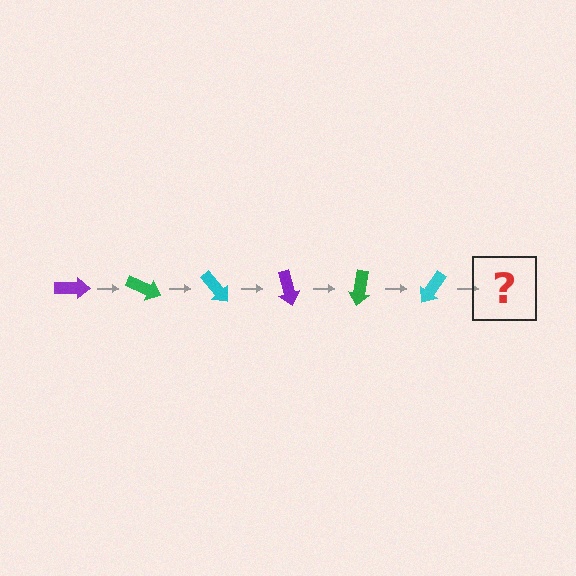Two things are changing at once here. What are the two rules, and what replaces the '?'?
The two rules are that it rotates 25 degrees each step and the color cycles through purple, green, and cyan. The '?' should be a purple arrow, rotated 150 degrees from the start.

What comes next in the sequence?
The next element should be a purple arrow, rotated 150 degrees from the start.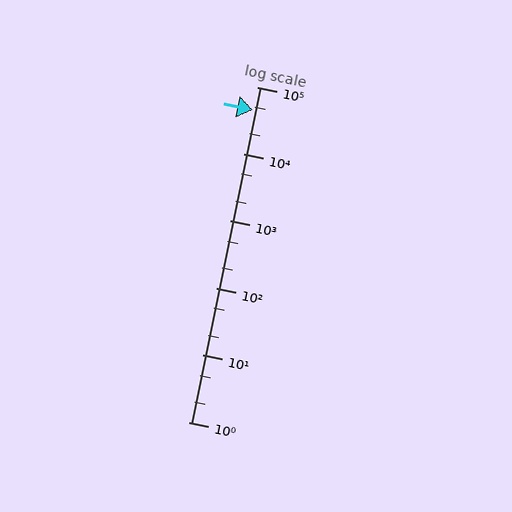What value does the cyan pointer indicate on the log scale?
The pointer indicates approximately 46000.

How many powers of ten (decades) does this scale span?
The scale spans 5 decades, from 1 to 100000.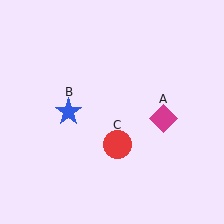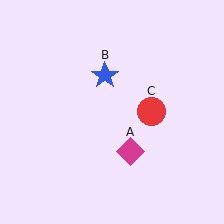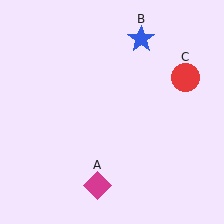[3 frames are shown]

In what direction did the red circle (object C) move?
The red circle (object C) moved up and to the right.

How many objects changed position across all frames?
3 objects changed position: magenta diamond (object A), blue star (object B), red circle (object C).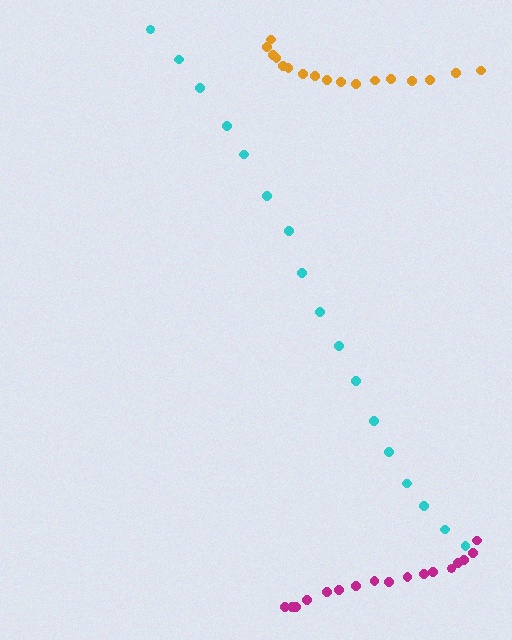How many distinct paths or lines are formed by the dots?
There are 3 distinct paths.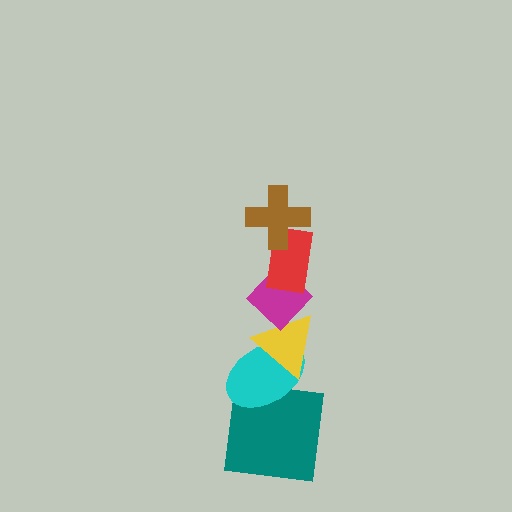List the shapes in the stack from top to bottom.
From top to bottom: the brown cross, the red rectangle, the magenta diamond, the yellow triangle, the cyan ellipse, the teal square.